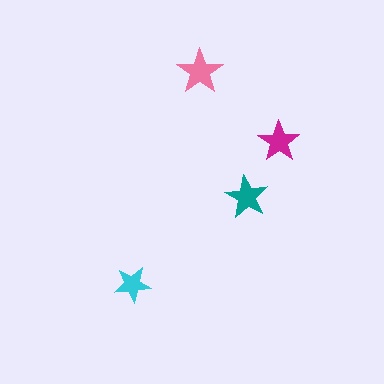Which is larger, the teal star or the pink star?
The pink one.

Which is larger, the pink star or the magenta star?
The pink one.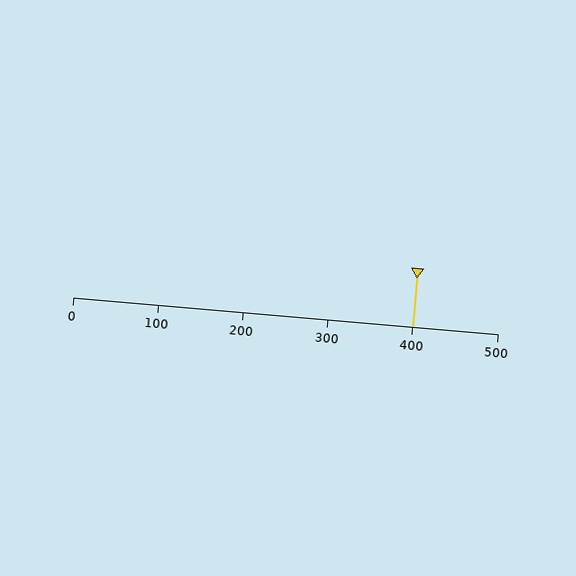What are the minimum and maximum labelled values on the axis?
The axis runs from 0 to 500.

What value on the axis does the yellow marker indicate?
The marker indicates approximately 400.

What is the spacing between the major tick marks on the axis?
The major ticks are spaced 100 apart.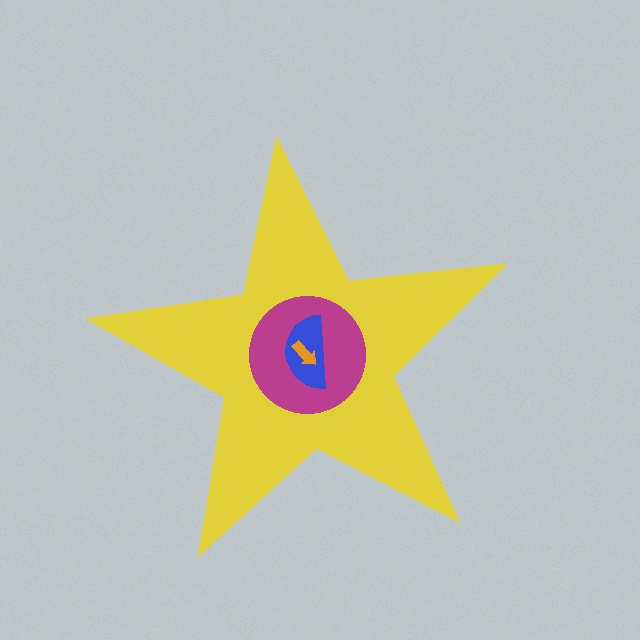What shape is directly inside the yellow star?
The magenta circle.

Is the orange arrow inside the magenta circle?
Yes.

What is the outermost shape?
The yellow star.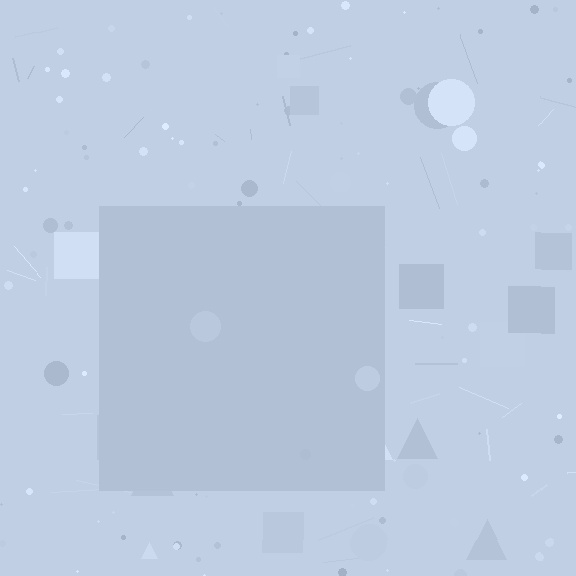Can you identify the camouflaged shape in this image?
The camouflaged shape is a square.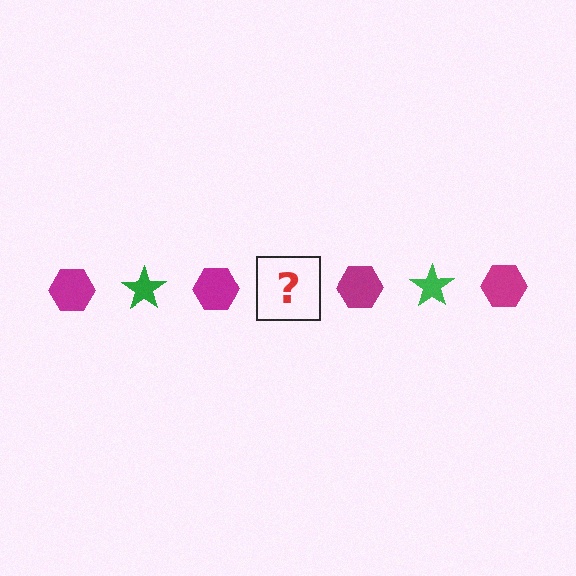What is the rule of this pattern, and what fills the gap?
The rule is that the pattern alternates between magenta hexagon and green star. The gap should be filled with a green star.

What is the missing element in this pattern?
The missing element is a green star.